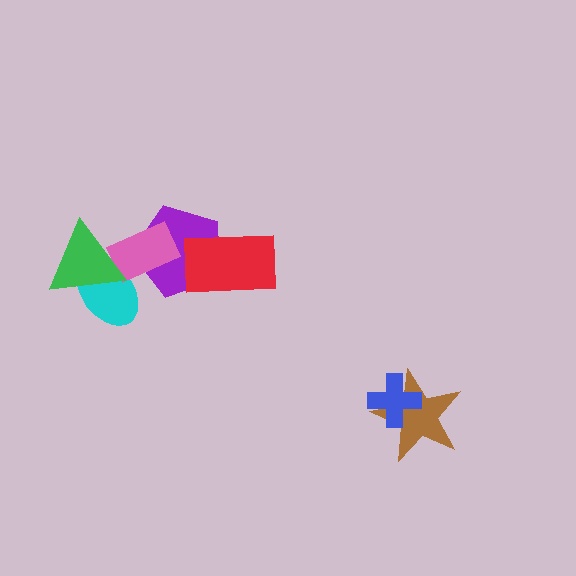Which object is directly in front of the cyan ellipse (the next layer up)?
The pink rectangle is directly in front of the cyan ellipse.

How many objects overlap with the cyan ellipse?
2 objects overlap with the cyan ellipse.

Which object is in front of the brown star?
The blue cross is in front of the brown star.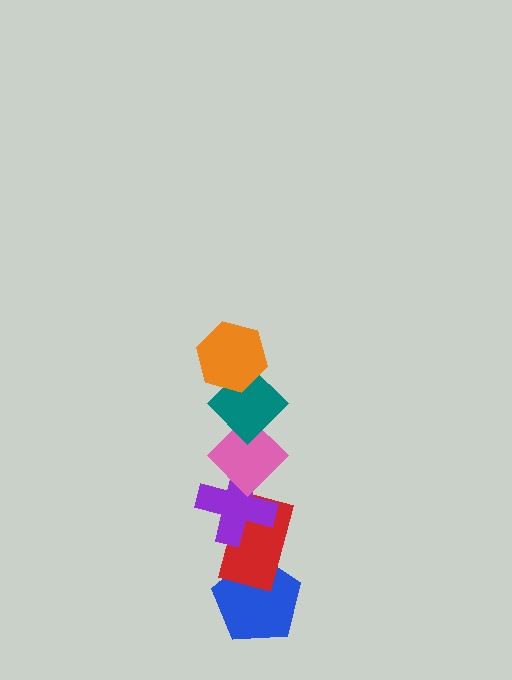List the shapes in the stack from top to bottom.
From top to bottom: the orange hexagon, the teal diamond, the pink diamond, the purple cross, the red rectangle, the blue pentagon.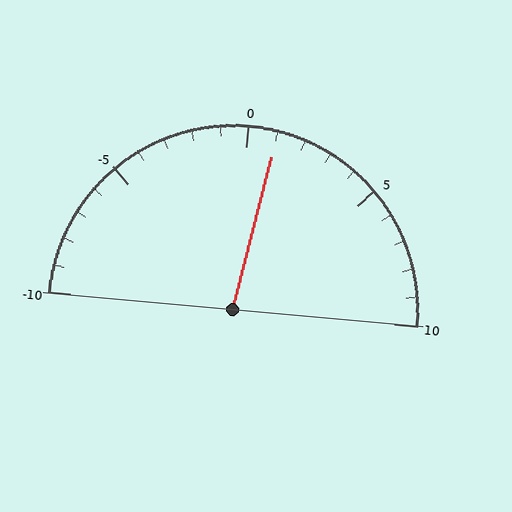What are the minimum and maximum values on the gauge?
The gauge ranges from -10 to 10.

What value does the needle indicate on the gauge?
The needle indicates approximately 1.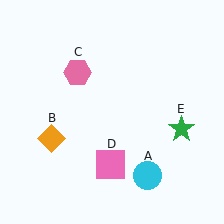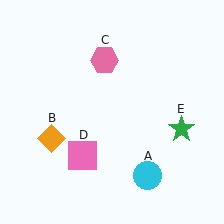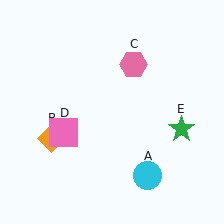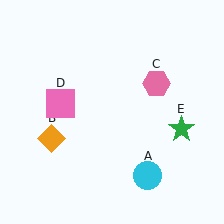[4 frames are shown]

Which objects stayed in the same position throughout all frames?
Cyan circle (object A) and orange diamond (object B) and green star (object E) remained stationary.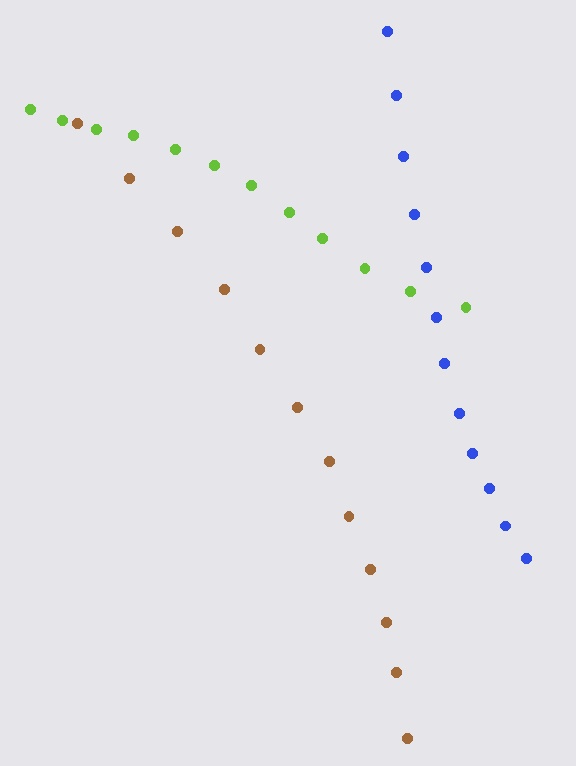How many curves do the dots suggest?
There are 3 distinct paths.